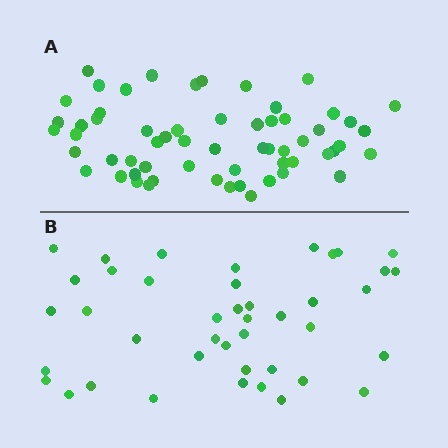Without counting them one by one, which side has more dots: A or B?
Region A (the top region) has more dots.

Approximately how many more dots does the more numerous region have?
Region A has approximately 20 more dots than region B.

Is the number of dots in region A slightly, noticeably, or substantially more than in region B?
Region A has noticeably more, but not dramatically so. The ratio is roughly 1.4 to 1.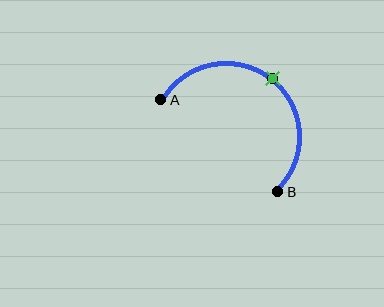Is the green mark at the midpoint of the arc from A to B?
Yes. The green mark lies on the arc at equal arc-length from both A and B — it is the arc midpoint.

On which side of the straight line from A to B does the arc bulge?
The arc bulges above and to the right of the straight line connecting A and B.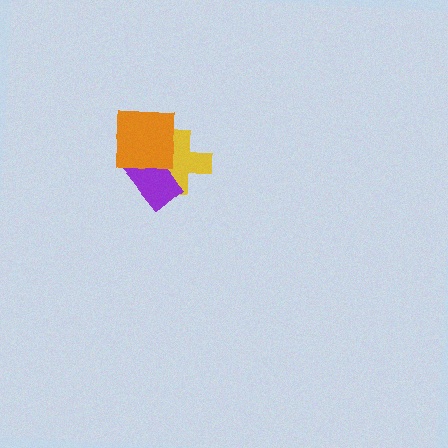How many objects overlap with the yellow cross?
2 objects overlap with the yellow cross.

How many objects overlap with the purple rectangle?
2 objects overlap with the purple rectangle.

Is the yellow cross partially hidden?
Yes, it is partially covered by another shape.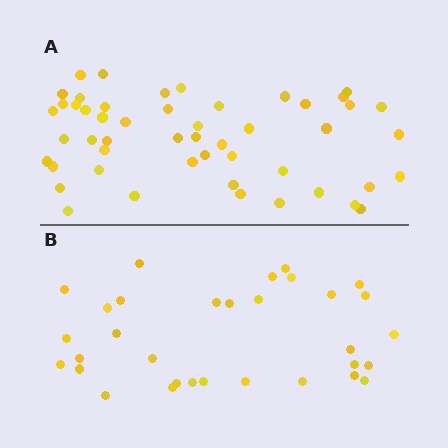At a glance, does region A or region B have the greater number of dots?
Region A (the top region) has more dots.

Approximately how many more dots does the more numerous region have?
Region A has approximately 20 more dots than region B.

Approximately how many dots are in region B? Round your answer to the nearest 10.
About 30 dots. (The exact count is 32, which rounds to 30.)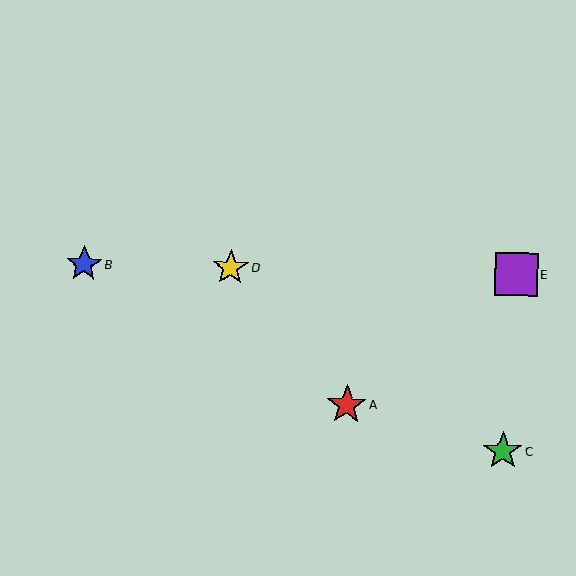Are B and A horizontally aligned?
No, B is at y≈264 and A is at y≈405.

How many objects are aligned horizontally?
3 objects (B, D, E) are aligned horizontally.